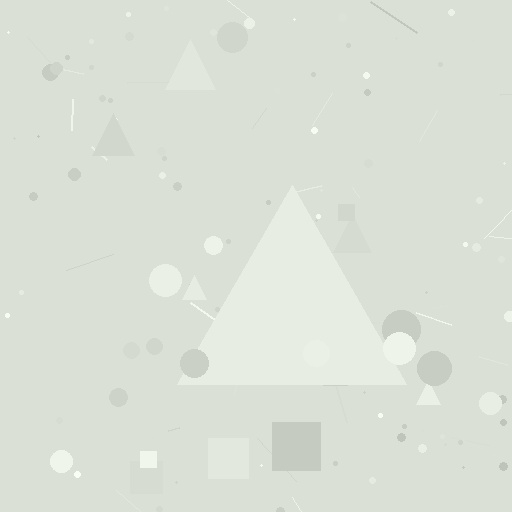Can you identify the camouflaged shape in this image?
The camouflaged shape is a triangle.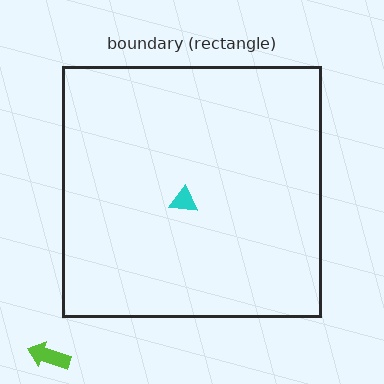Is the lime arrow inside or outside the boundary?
Outside.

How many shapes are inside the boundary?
1 inside, 1 outside.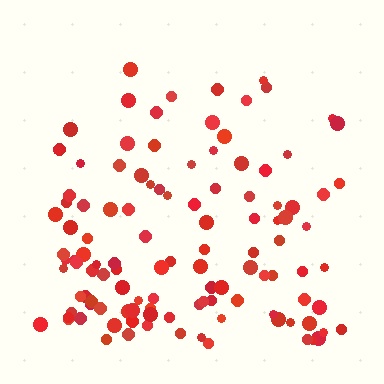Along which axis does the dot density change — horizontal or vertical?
Vertical.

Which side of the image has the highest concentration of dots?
The bottom.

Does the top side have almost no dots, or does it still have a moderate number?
Still a moderate number, just noticeably fewer than the bottom.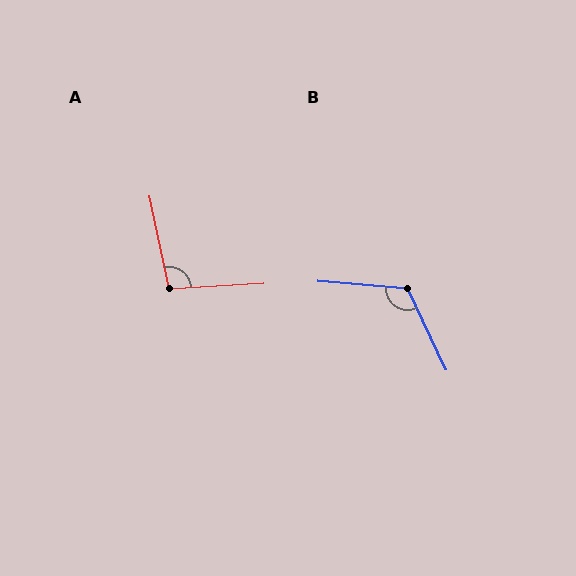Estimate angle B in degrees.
Approximately 120 degrees.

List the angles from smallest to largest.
A (99°), B (120°).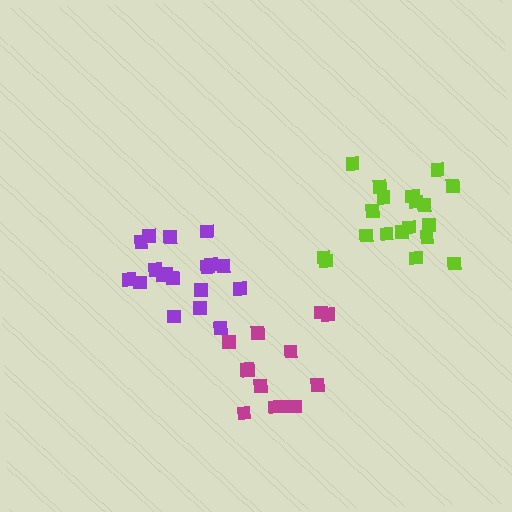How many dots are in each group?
Group 1: 18 dots, Group 2: 14 dots, Group 3: 20 dots (52 total).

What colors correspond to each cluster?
The clusters are colored: purple, magenta, lime.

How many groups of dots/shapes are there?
There are 3 groups.